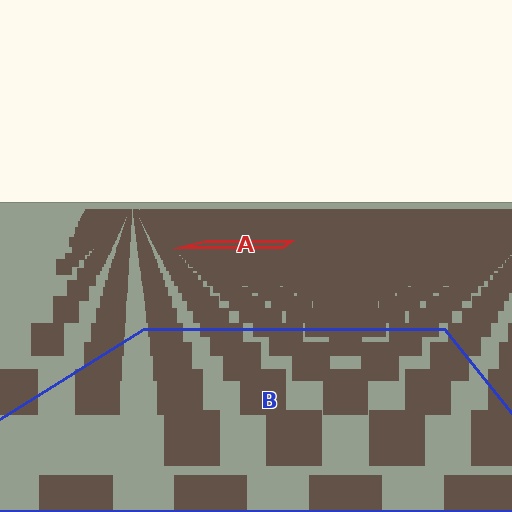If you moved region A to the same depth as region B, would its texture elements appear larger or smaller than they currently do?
They would appear larger. At a closer depth, the same texture elements are projected at a bigger on-screen size.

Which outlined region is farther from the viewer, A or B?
Region A is farther from the viewer — the texture elements inside it appear smaller and more densely packed.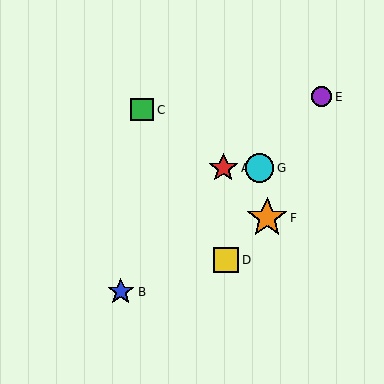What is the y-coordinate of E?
Object E is at y≈97.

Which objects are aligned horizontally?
Objects A, G are aligned horizontally.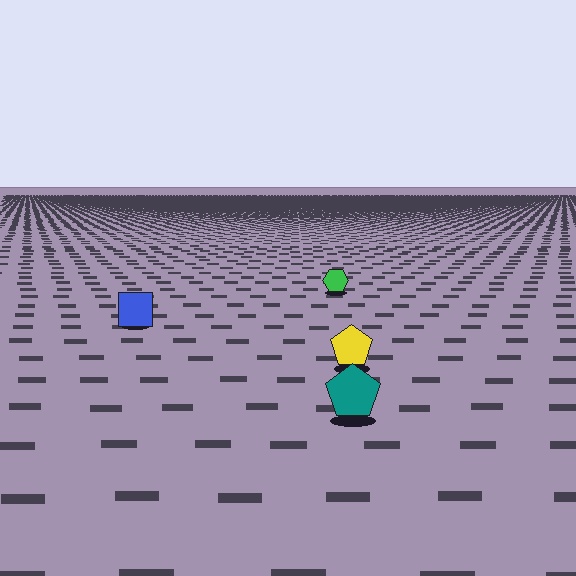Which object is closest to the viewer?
The teal pentagon is closest. The texture marks near it are larger and more spread out.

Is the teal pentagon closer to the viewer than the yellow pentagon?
Yes. The teal pentagon is closer — you can tell from the texture gradient: the ground texture is coarser near it.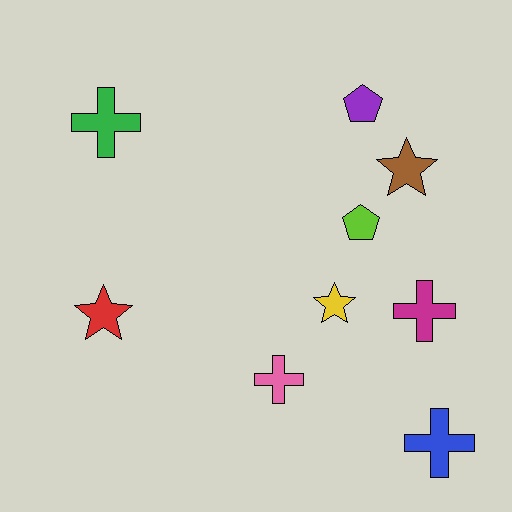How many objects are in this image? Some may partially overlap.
There are 9 objects.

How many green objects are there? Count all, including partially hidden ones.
There is 1 green object.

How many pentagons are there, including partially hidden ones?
There are 2 pentagons.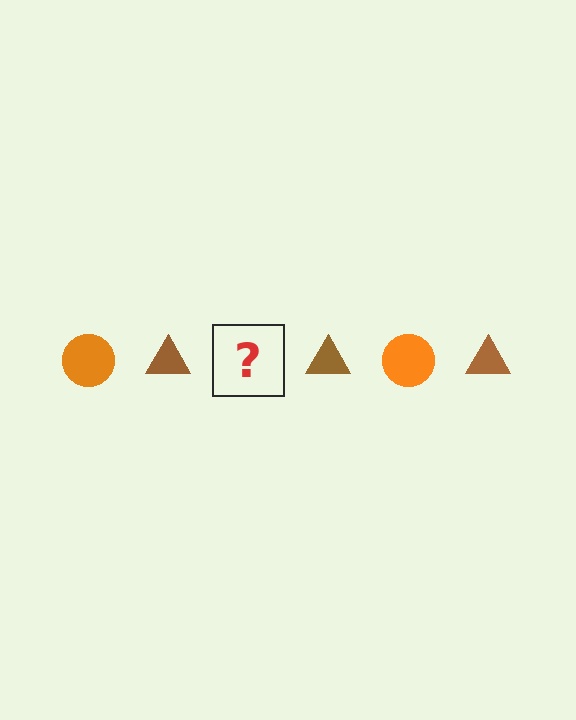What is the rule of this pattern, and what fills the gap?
The rule is that the pattern alternates between orange circle and brown triangle. The gap should be filled with an orange circle.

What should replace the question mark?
The question mark should be replaced with an orange circle.